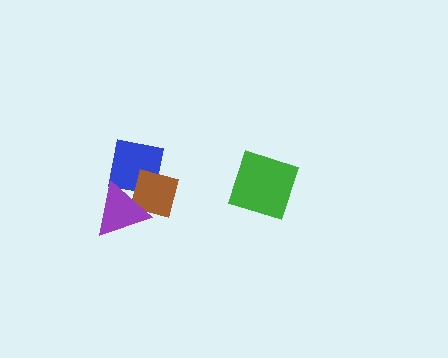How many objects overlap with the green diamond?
0 objects overlap with the green diamond.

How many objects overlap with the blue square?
2 objects overlap with the blue square.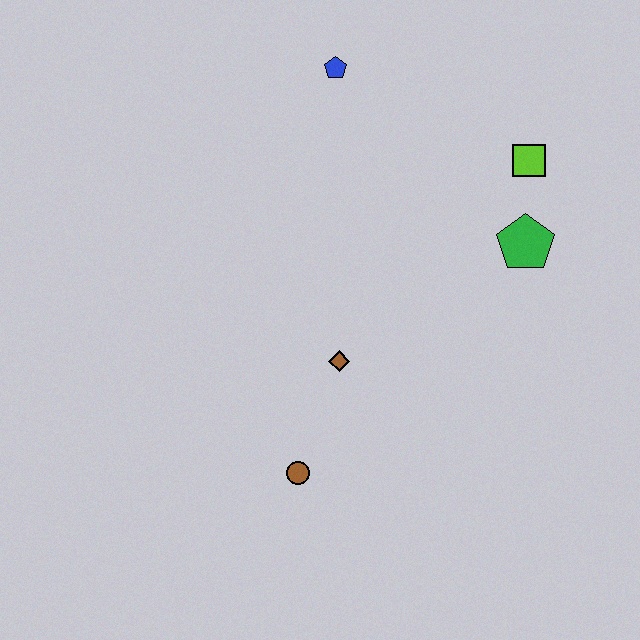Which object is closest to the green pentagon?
The lime square is closest to the green pentagon.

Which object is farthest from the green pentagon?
The brown circle is farthest from the green pentagon.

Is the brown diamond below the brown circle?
No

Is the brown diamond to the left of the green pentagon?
Yes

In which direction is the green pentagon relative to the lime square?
The green pentagon is below the lime square.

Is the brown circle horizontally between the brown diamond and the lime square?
No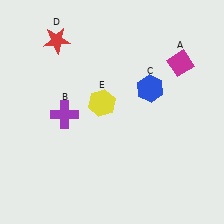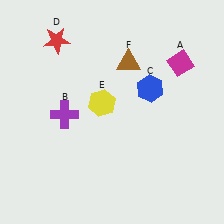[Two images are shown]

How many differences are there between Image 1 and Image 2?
There is 1 difference between the two images.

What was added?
A brown triangle (F) was added in Image 2.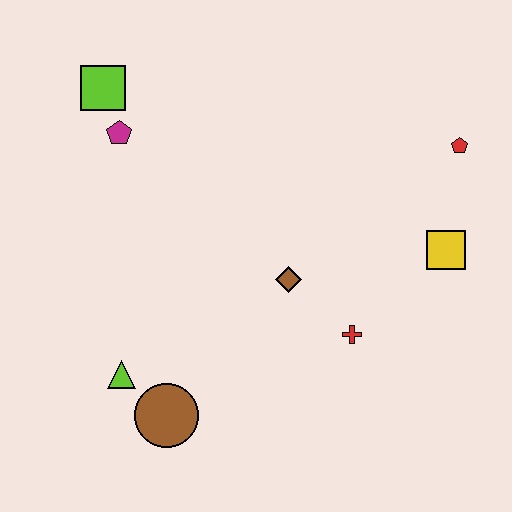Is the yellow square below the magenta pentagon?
Yes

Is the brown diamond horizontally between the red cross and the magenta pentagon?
Yes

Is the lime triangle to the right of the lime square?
Yes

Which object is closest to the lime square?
The magenta pentagon is closest to the lime square.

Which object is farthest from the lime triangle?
The red pentagon is farthest from the lime triangle.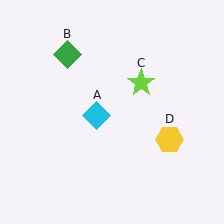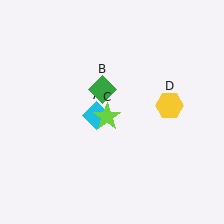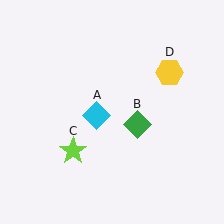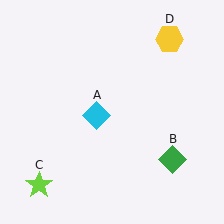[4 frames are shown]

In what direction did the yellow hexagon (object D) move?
The yellow hexagon (object D) moved up.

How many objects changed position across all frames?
3 objects changed position: green diamond (object B), lime star (object C), yellow hexagon (object D).